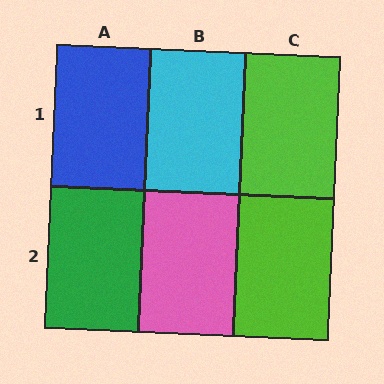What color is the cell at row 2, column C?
Lime.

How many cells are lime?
2 cells are lime.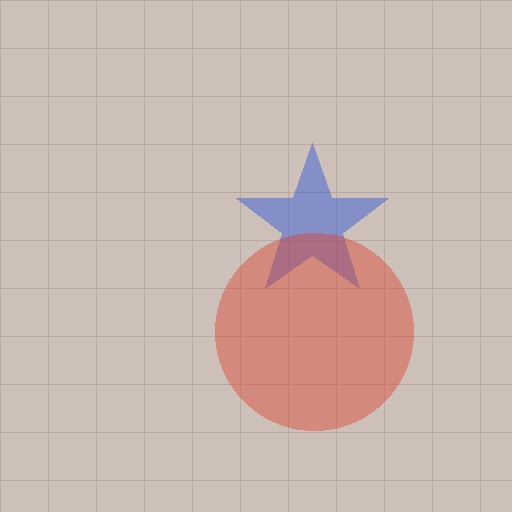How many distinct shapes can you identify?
There are 2 distinct shapes: a blue star, a red circle.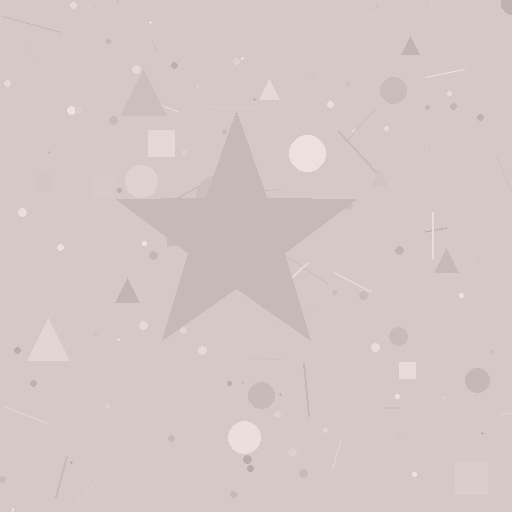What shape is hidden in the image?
A star is hidden in the image.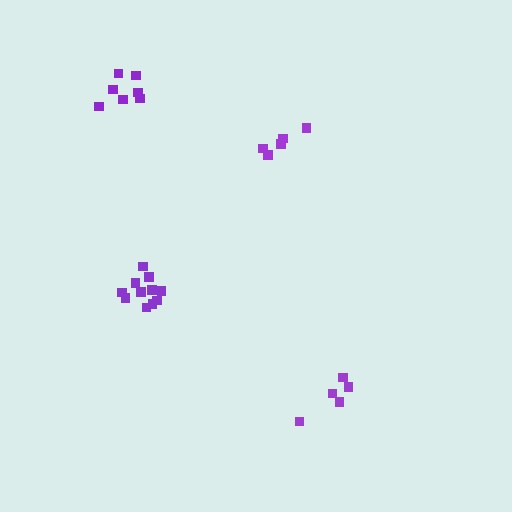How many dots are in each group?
Group 1: 5 dots, Group 2: 11 dots, Group 3: 7 dots, Group 4: 5 dots (28 total).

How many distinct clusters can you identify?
There are 4 distinct clusters.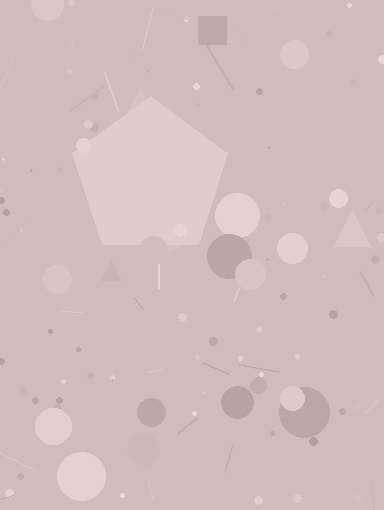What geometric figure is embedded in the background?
A pentagon is embedded in the background.